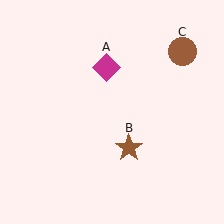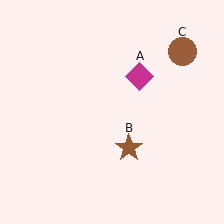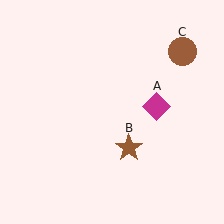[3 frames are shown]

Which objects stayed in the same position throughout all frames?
Brown star (object B) and brown circle (object C) remained stationary.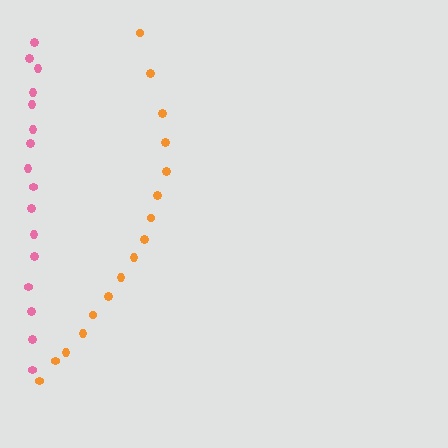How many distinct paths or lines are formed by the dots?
There are 2 distinct paths.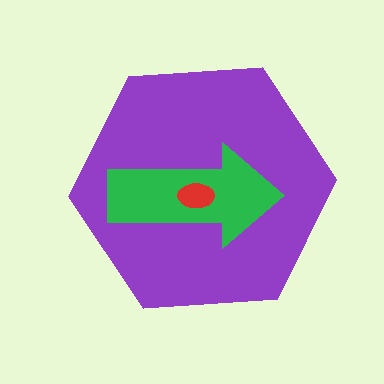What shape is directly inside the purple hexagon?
The green arrow.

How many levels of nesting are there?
3.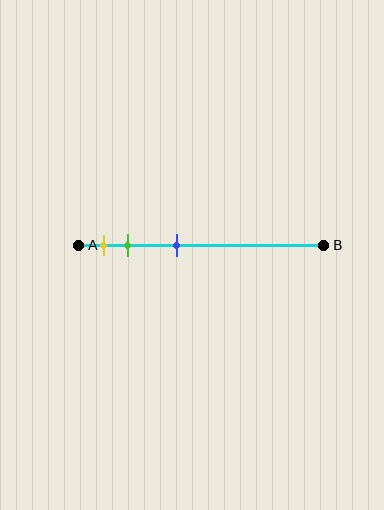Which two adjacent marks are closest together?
The yellow and green marks are the closest adjacent pair.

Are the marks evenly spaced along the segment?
No, the marks are not evenly spaced.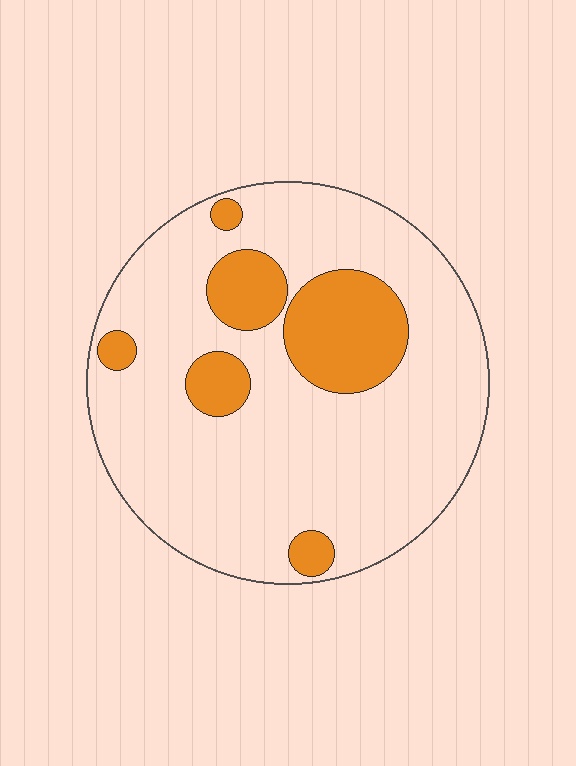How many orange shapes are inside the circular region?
6.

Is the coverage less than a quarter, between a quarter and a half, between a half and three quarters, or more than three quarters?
Less than a quarter.